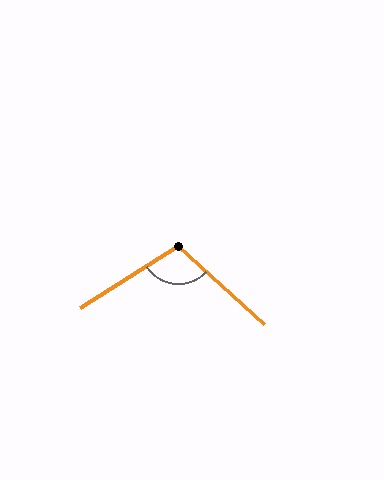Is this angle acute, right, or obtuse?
It is obtuse.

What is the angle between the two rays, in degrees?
Approximately 106 degrees.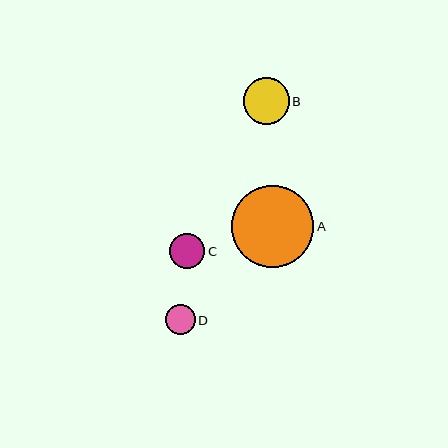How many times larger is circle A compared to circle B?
Circle A is approximately 1.8 times the size of circle B.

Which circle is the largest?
Circle A is the largest with a size of approximately 82 pixels.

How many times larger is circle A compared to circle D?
Circle A is approximately 2.7 times the size of circle D.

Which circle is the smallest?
Circle D is the smallest with a size of approximately 30 pixels.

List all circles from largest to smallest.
From largest to smallest: A, B, C, D.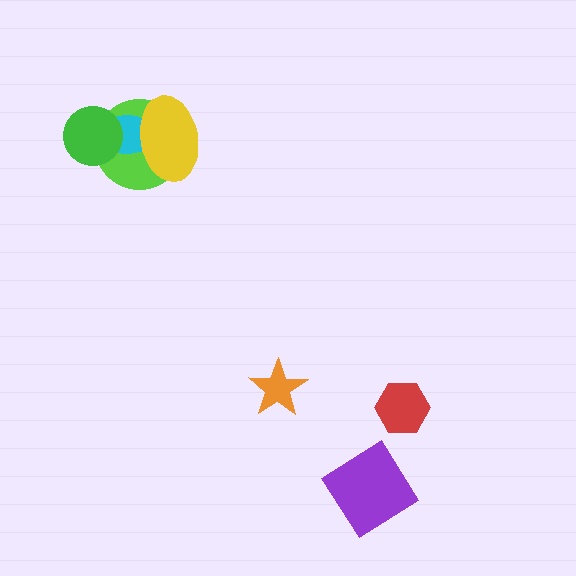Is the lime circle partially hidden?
Yes, it is partially covered by another shape.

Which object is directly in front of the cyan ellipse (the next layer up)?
The yellow ellipse is directly in front of the cyan ellipse.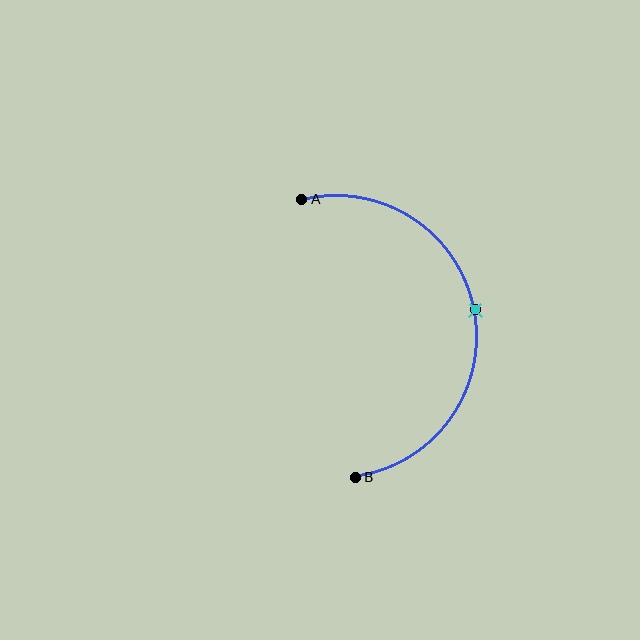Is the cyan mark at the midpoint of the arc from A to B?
Yes. The cyan mark lies on the arc at equal arc-length from both A and B — it is the arc midpoint.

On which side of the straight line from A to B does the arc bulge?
The arc bulges to the right of the straight line connecting A and B.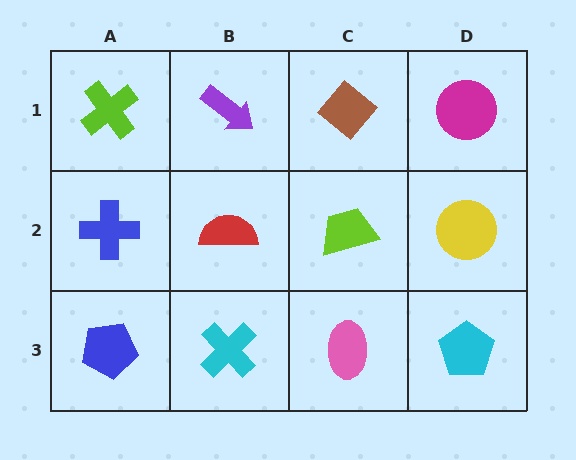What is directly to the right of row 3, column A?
A cyan cross.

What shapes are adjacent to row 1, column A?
A blue cross (row 2, column A), a purple arrow (row 1, column B).